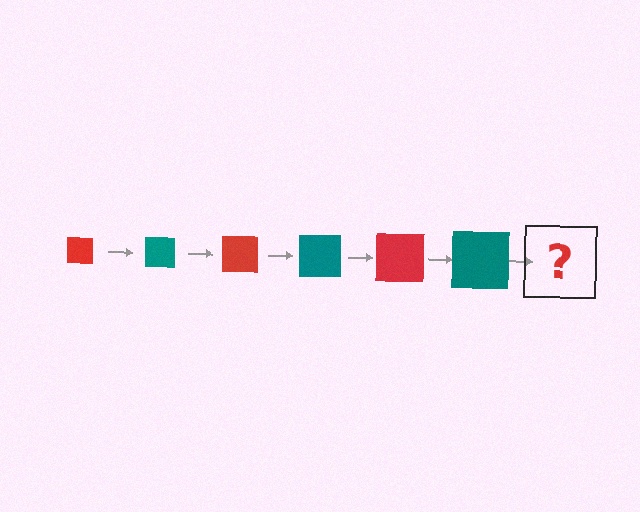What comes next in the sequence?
The next element should be a red square, larger than the previous one.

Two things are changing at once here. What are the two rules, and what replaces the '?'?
The two rules are that the square grows larger each step and the color cycles through red and teal. The '?' should be a red square, larger than the previous one.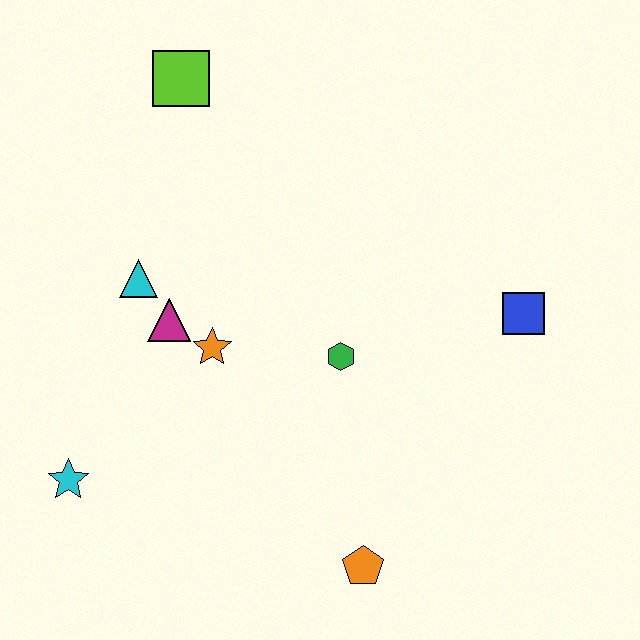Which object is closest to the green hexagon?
The orange star is closest to the green hexagon.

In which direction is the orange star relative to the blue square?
The orange star is to the left of the blue square.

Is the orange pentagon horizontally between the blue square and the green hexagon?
Yes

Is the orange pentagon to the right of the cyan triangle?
Yes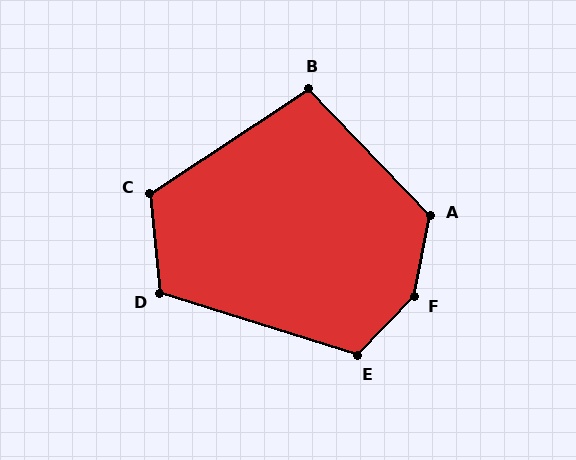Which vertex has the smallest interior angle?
B, at approximately 100 degrees.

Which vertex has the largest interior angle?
F, at approximately 146 degrees.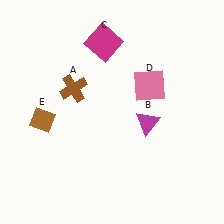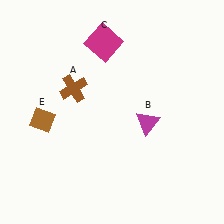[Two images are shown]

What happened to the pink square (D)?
The pink square (D) was removed in Image 2. It was in the top-right area of Image 1.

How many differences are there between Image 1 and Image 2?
There is 1 difference between the two images.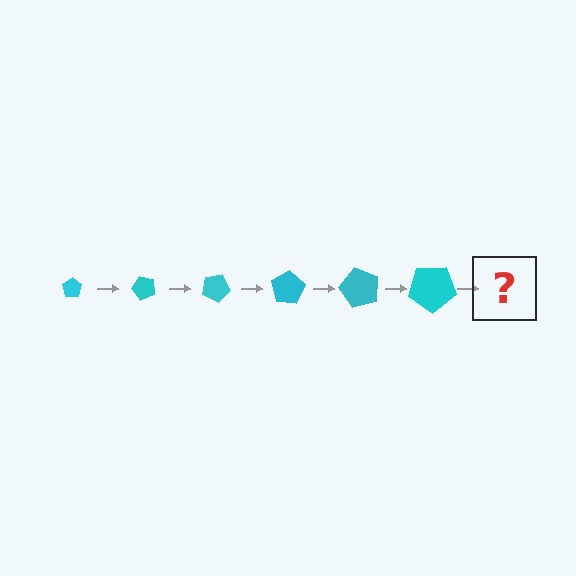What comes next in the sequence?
The next element should be a pentagon, larger than the previous one and rotated 300 degrees from the start.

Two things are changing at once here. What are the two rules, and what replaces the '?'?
The two rules are that the pentagon grows larger each step and it rotates 50 degrees each step. The '?' should be a pentagon, larger than the previous one and rotated 300 degrees from the start.